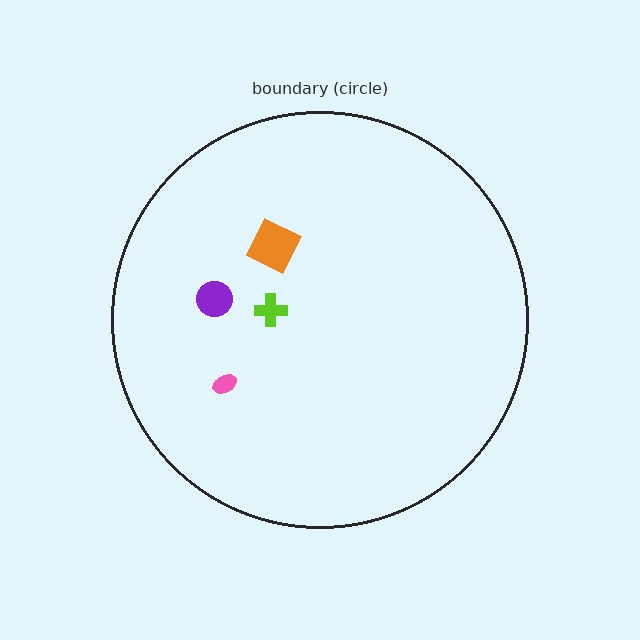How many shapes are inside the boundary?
4 inside, 0 outside.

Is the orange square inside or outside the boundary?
Inside.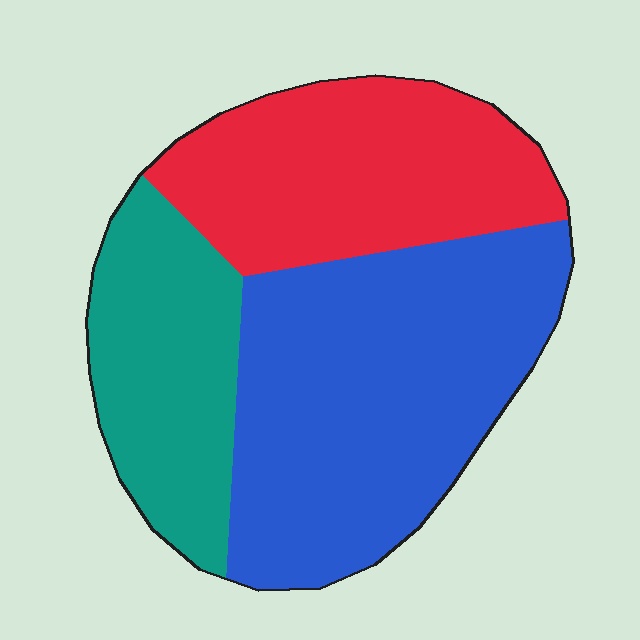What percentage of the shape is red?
Red covers 31% of the shape.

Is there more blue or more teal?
Blue.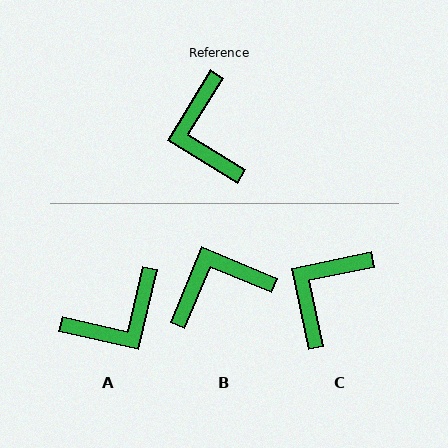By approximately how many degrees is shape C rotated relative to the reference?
Approximately 46 degrees clockwise.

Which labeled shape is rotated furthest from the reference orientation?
A, about 109 degrees away.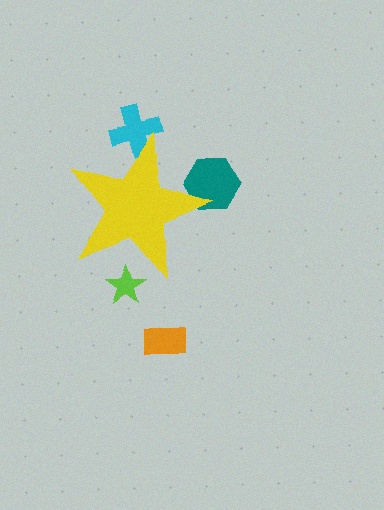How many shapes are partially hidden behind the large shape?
3 shapes are partially hidden.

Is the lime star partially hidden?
Yes, the lime star is partially hidden behind the yellow star.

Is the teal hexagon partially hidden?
Yes, the teal hexagon is partially hidden behind the yellow star.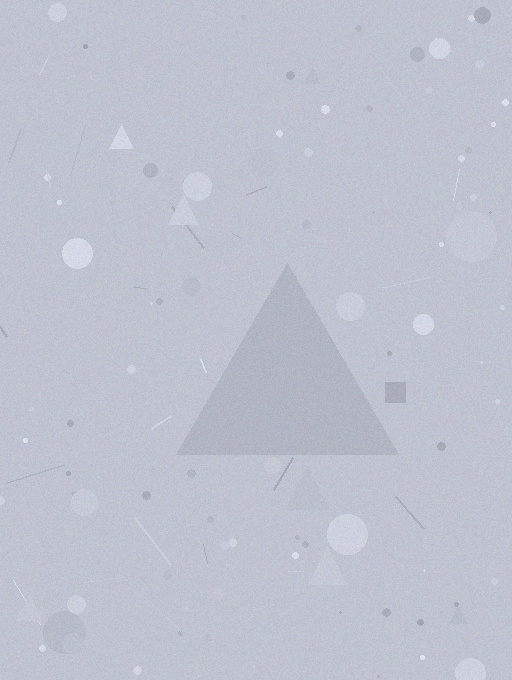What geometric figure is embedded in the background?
A triangle is embedded in the background.